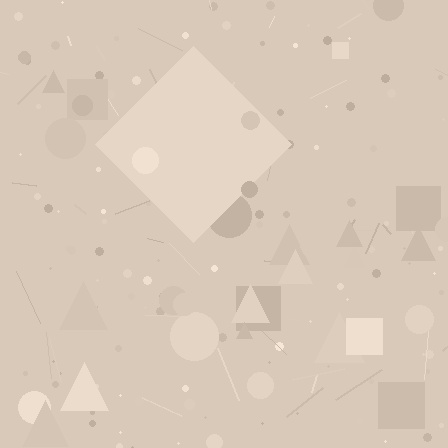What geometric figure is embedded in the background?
A diamond is embedded in the background.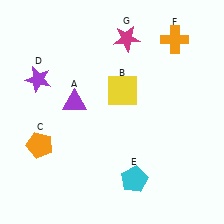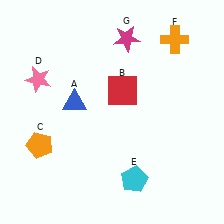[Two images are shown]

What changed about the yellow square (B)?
In Image 1, B is yellow. In Image 2, it changed to red.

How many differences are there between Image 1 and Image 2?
There are 3 differences between the two images.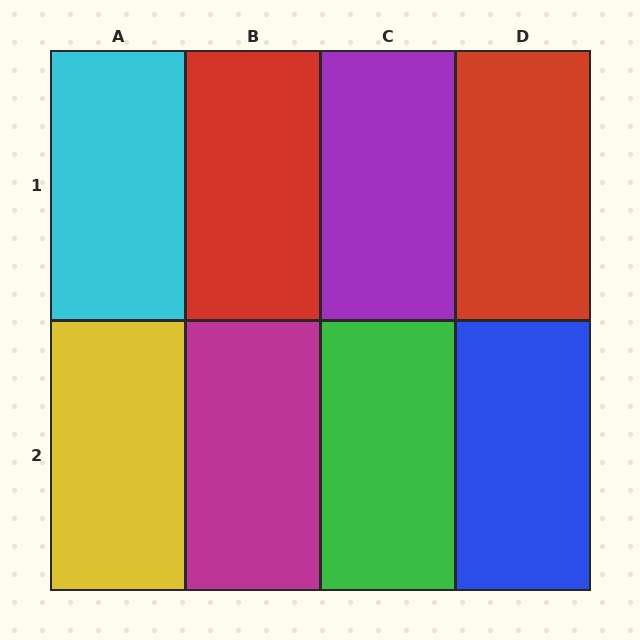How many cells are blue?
1 cell is blue.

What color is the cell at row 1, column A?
Cyan.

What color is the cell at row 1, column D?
Red.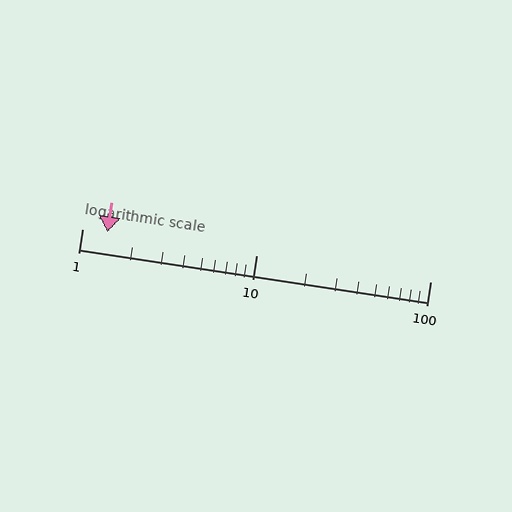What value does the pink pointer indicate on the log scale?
The pointer indicates approximately 1.4.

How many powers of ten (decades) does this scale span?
The scale spans 2 decades, from 1 to 100.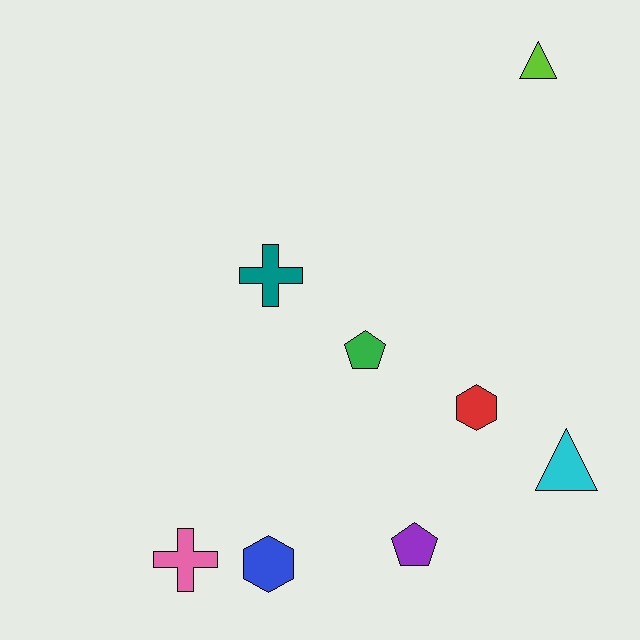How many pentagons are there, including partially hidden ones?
There are 2 pentagons.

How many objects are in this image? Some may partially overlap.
There are 8 objects.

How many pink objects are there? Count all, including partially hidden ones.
There is 1 pink object.